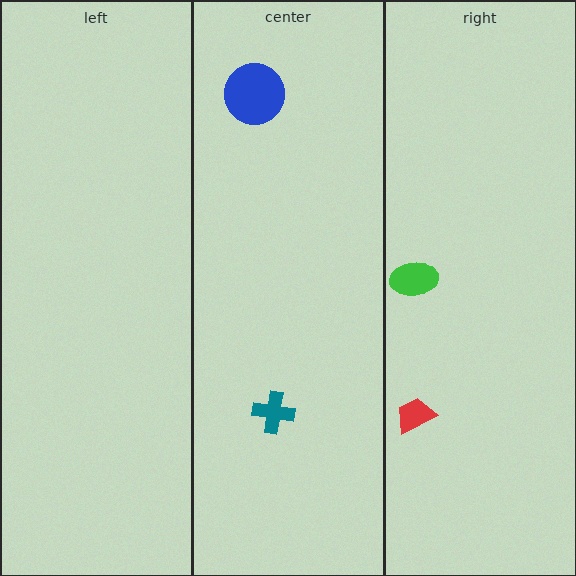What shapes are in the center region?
The teal cross, the blue circle.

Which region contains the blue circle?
The center region.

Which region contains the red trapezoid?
The right region.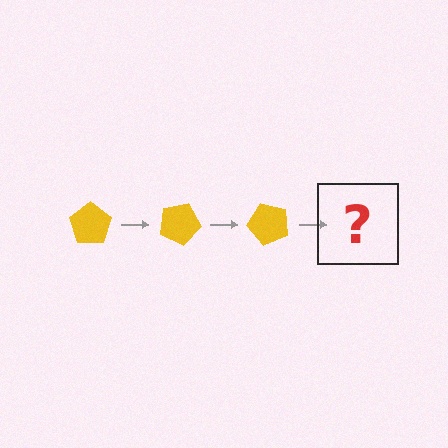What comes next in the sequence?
The next element should be a yellow pentagon rotated 75 degrees.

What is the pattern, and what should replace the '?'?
The pattern is that the pentagon rotates 25 degrees each step. The '?' should be a yellow pentagon rotated 75 degrees.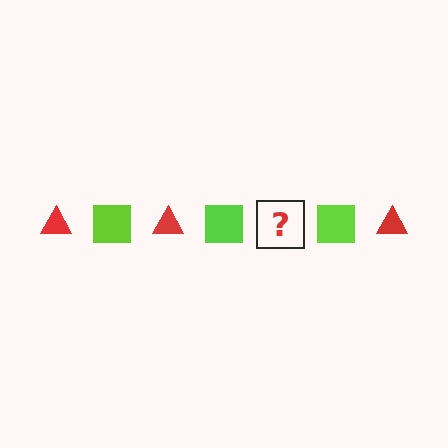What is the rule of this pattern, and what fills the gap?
The rule is that the pattern alternates between red triangle and lime square. The gap should be filled with a red triangle.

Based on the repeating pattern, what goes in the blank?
The blank should be a red triangle.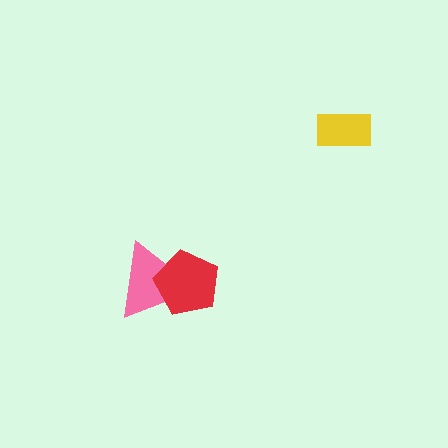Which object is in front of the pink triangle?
The red pentagon is in front of the pink triangle.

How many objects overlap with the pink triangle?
1 object overlaps with the pink triangle.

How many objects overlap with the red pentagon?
1 object overlaps with the red pentagon.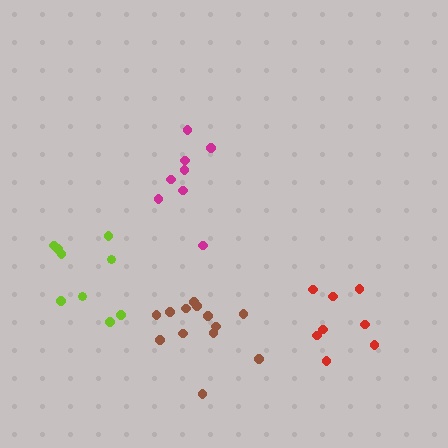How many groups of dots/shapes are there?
There are 4 groups.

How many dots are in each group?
Group 1: 13 dots, Group 2: 8 dots, Group 3: 9 dots, Group 4: 8 dots (38 total).